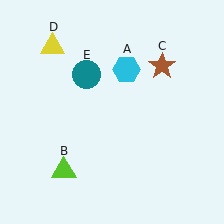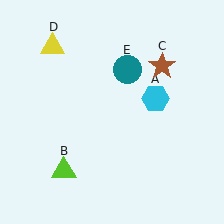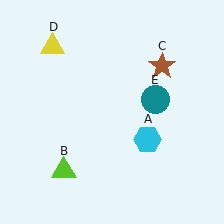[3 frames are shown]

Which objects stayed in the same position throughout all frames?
Lime triangle (object B) and brown star (object C) and yellow triangle (object D) remained stationary.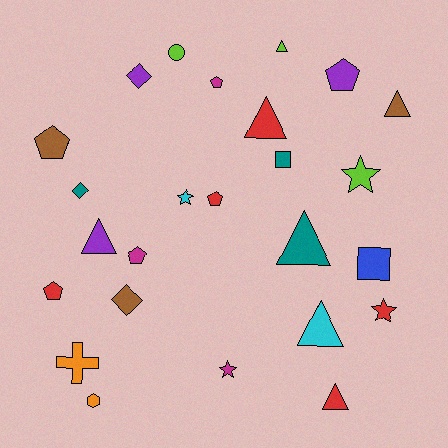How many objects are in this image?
There are 25 objects.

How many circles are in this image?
There is 1 circle.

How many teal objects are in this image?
There are 3 teal objects.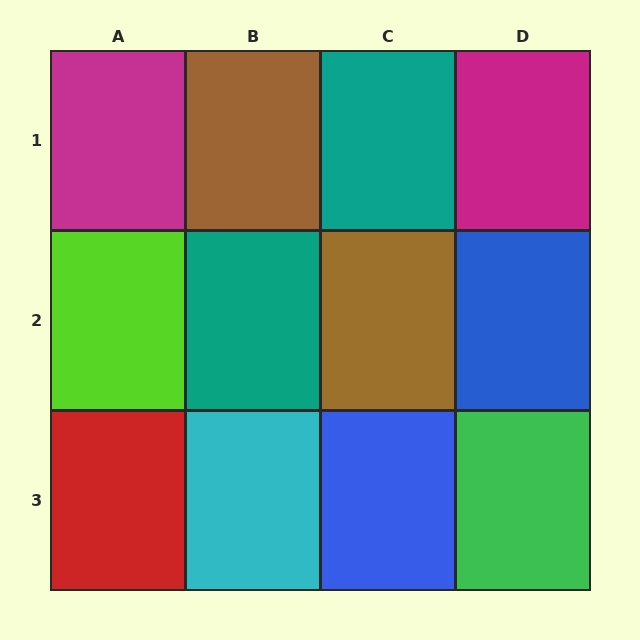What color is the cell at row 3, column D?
Green.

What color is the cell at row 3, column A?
Red.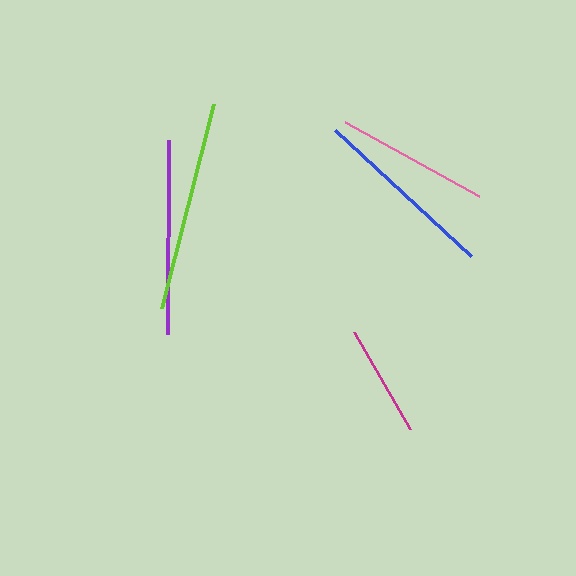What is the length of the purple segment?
The purple segment is approximately 194 pixels long.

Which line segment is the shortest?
The magenta line is the shortest at approximately 112 pixels.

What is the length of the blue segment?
The blue segment is approximately 185 pixels long.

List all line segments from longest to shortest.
From longest to shortest: lime, purple, blue, pink, magenta.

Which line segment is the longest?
The lime line is the longest at approximately 210 pixels.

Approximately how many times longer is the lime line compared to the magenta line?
The lime line is approximately 1.9 times the length of the magenta line.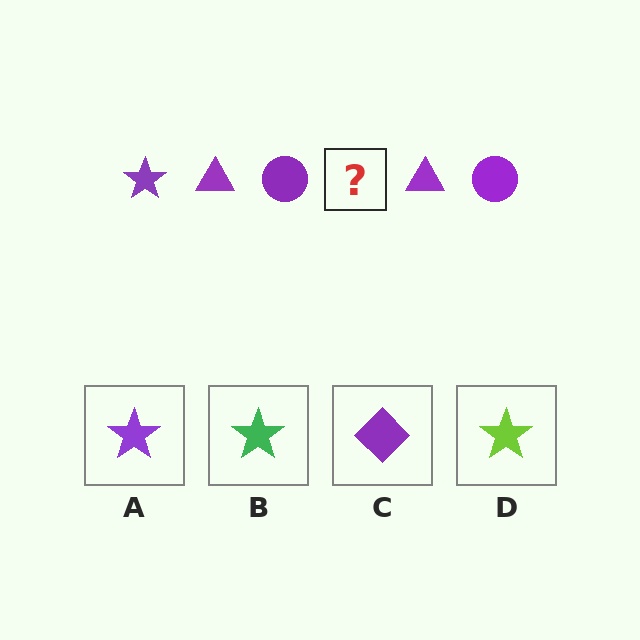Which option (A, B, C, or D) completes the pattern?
A.